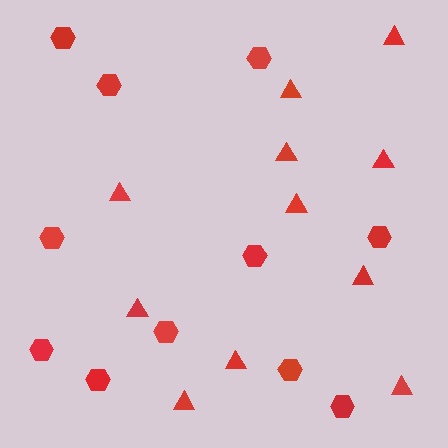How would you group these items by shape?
There are 2 groups: one group of hexagons (11) and one group of triangles (11).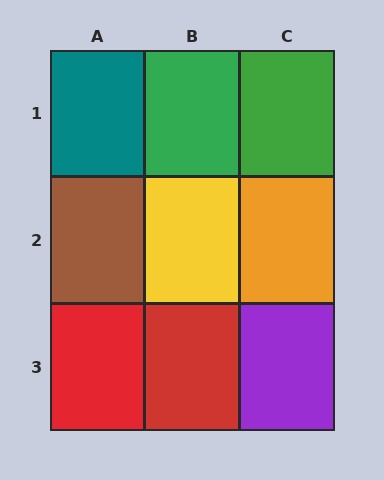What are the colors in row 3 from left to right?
Red, red, purple.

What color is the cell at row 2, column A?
Brown.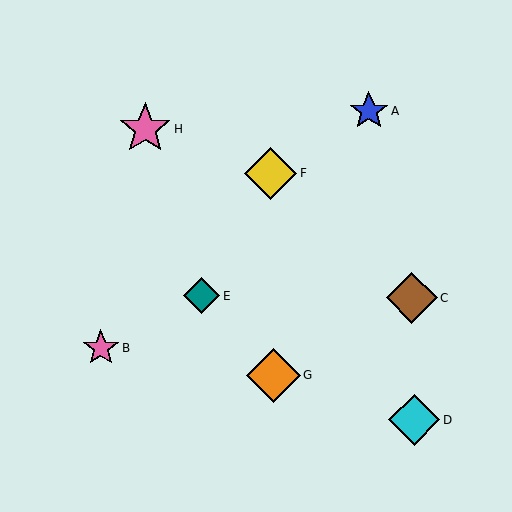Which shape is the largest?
The orange diamond (labeled G) is the largest.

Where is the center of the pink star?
The center of the pink star is at (145, 129).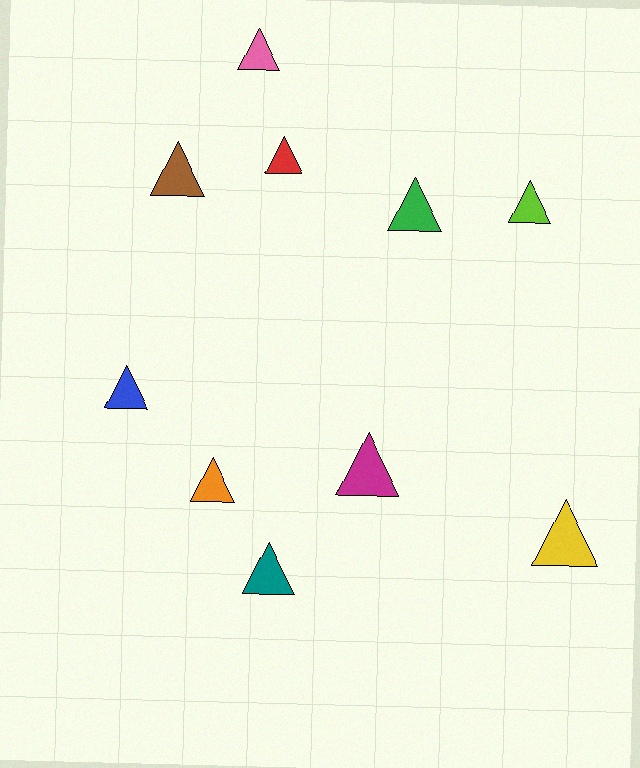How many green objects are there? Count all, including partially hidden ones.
There is 1 green object.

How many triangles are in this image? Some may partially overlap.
There are 10 triangles.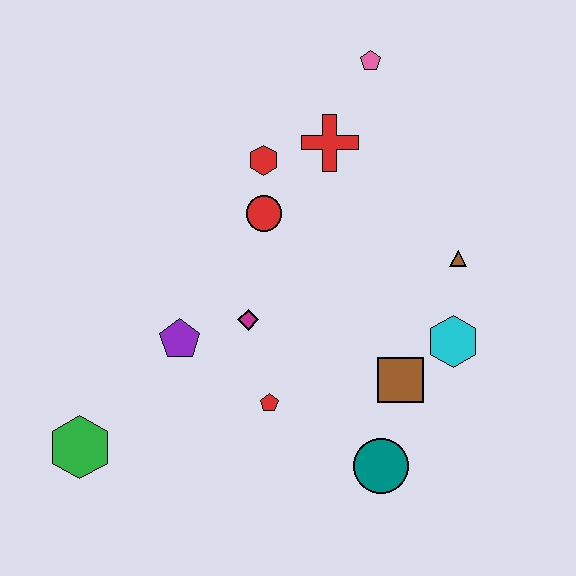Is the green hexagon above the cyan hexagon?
No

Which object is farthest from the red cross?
The green hexagon is farthest from the red cross.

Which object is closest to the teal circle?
The brown square is closest to the teal circle.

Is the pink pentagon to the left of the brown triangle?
Yes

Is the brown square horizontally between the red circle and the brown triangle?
Yes